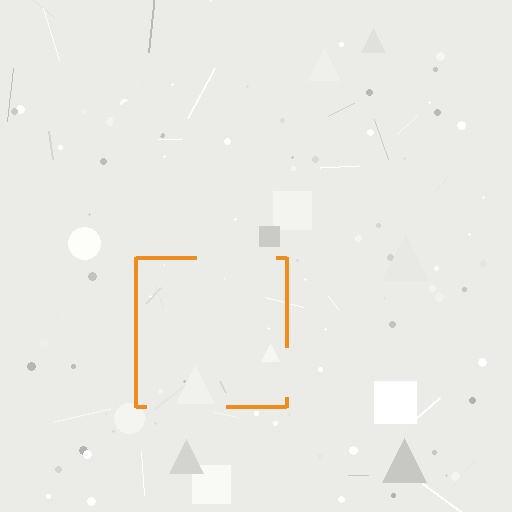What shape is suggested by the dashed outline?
The dashed outline suggests a square.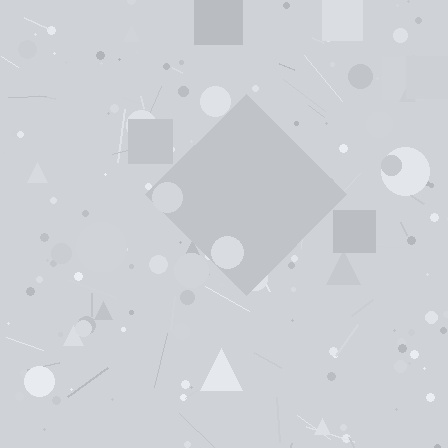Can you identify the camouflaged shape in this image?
The camouflaged shape is a diamond.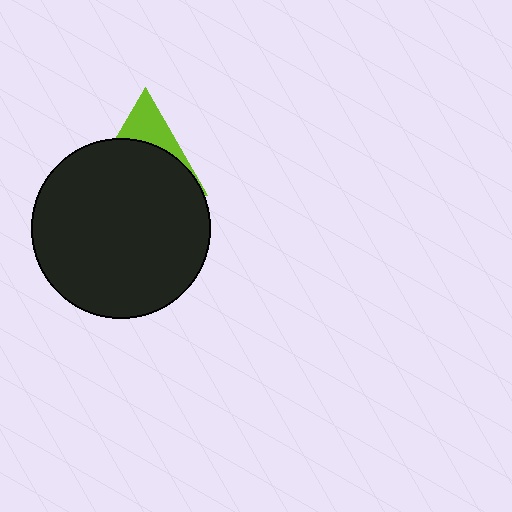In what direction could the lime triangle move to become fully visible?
The lime triangle could move up. That would shift it out from behind the black circle entirely.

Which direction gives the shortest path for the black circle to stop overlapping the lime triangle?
Moving down gives the shortest separation.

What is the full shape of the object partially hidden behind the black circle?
The partially hidden object is a lime triangle.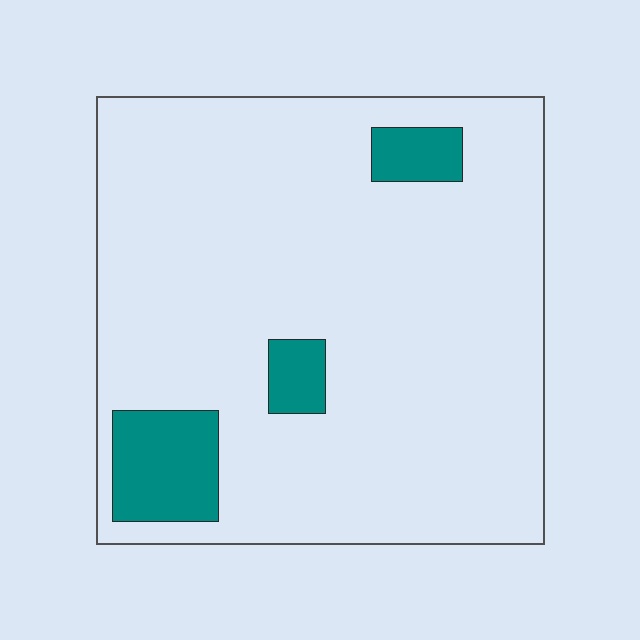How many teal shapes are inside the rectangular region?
3.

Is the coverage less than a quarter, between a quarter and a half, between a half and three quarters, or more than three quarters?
Less than a quarter.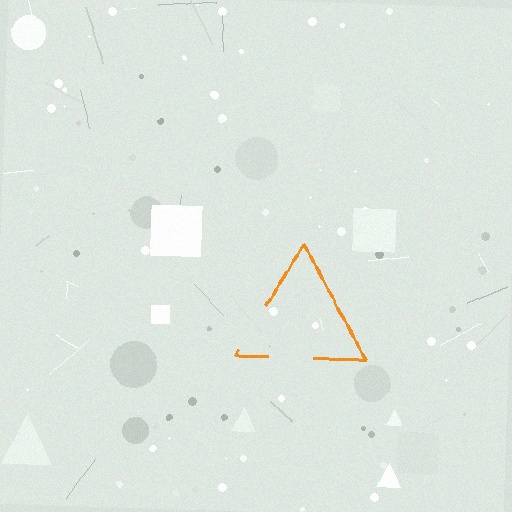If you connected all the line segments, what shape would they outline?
They would outline a triangle.